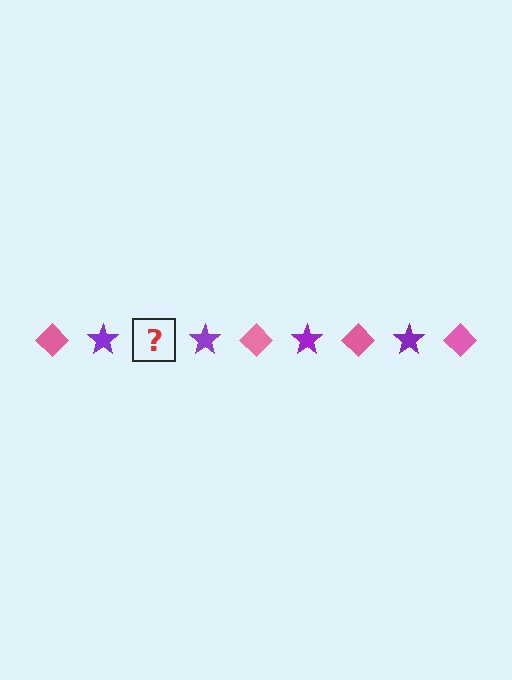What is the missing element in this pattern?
The missing element is a pink diamond.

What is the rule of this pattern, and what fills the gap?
The rule is that the pattern alternates between pink diamond and purple star. The gap should be filled with a pink diamond.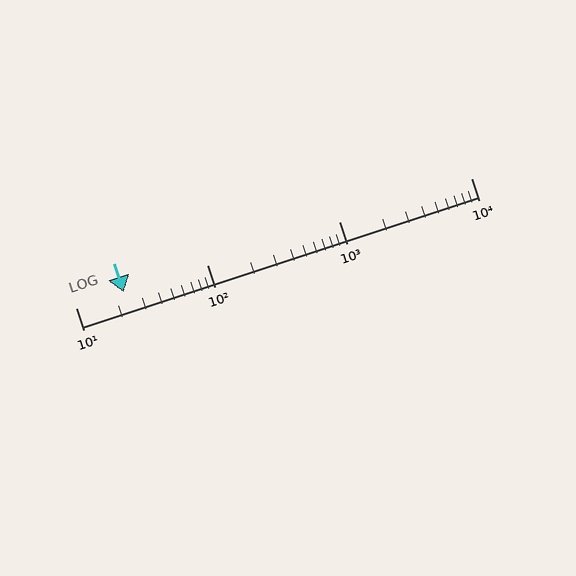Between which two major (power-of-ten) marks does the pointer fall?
The pointer is between 10 and 100.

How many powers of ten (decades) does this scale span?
The scale spans 3 decades, from 10 to 10000.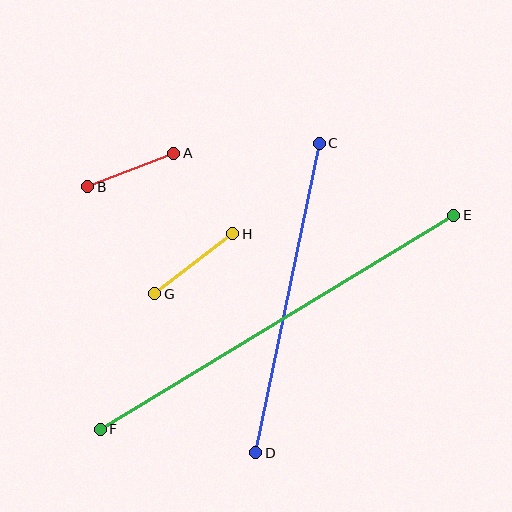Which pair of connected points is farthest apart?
Points E and F are farthest apart.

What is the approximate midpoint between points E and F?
The midpoint is at approximately (277, 322) pixels.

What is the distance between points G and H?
The distance is approximately 99 pixels.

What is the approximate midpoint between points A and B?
The midpoint is at approximately (131, 170) pixels.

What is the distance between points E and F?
The distance is approximately 413 pixels.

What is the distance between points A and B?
The distance is approximately 92 pixels.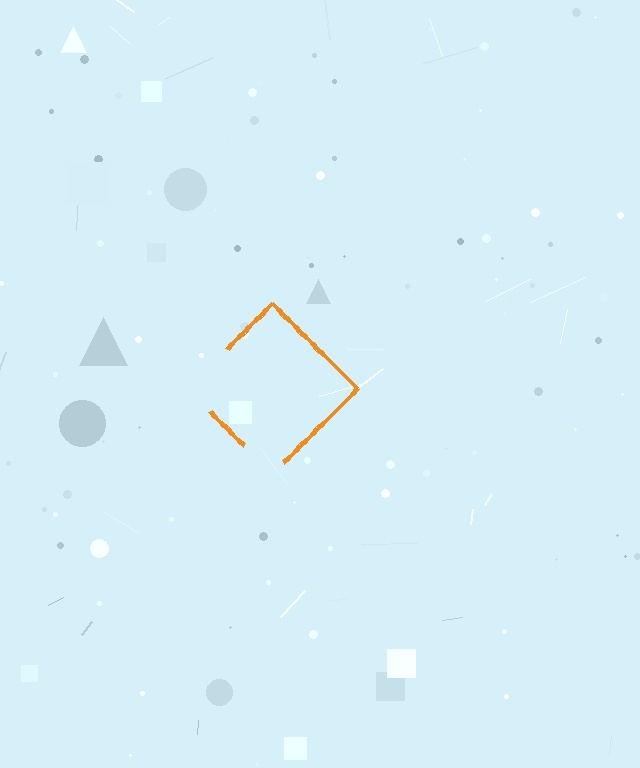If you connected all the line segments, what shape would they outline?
They would outline a diamond.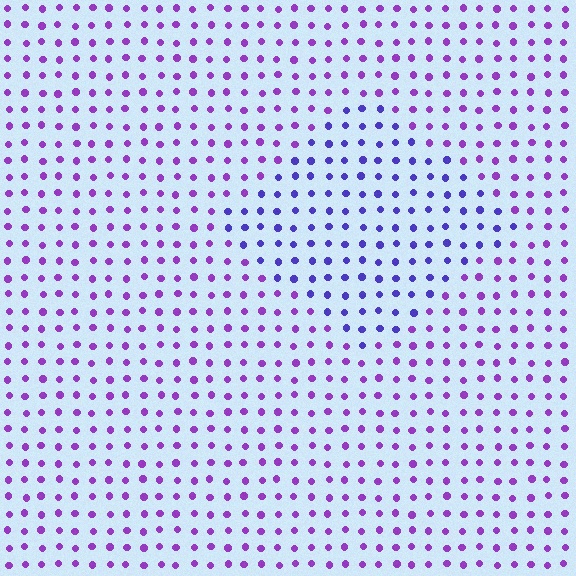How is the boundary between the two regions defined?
The boundary is defined purely by a slight shift in hue (about 34 degrees). Spacing, size, and orientation are identical on both sides.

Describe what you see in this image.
The image is filled with small purple elements in a uniform arrangement. A diamond-shaped region is visible where the elements are tinted to a slightly different hue, forming a subtle color boundary.